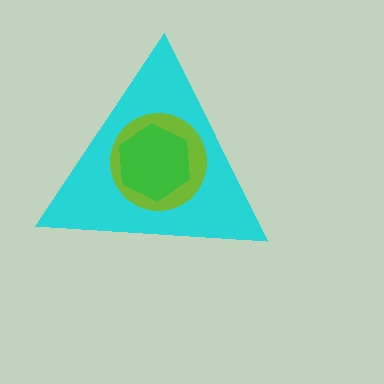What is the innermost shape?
The green hexagon.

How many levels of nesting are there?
3.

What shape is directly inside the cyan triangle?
The lime circle.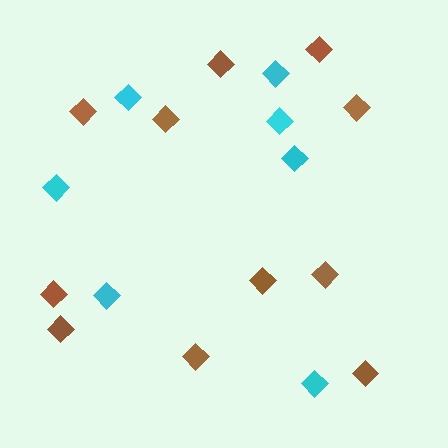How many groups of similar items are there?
There are 2 groups: one group of cyan diamonds (7) and one group of brown diamonds (11).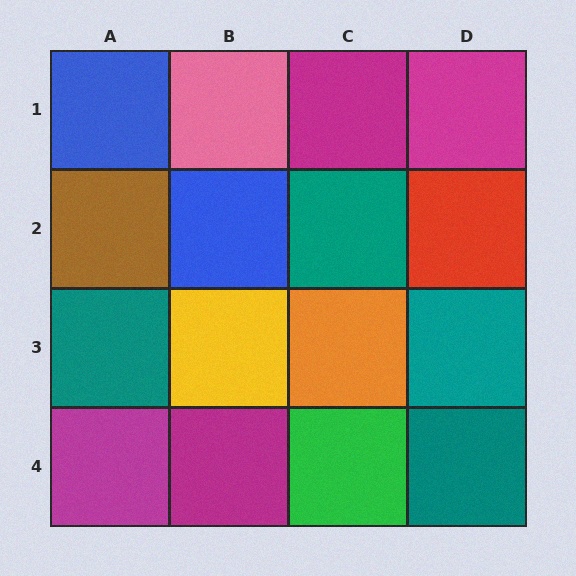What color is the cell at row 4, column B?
Magenta.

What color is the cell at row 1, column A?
Blue.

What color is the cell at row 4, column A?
Magenta.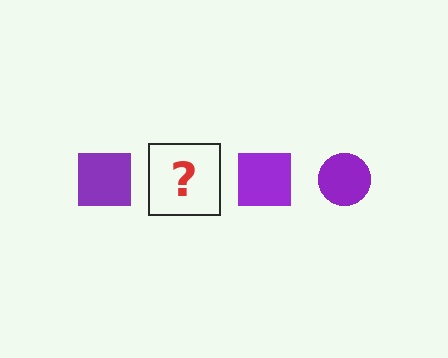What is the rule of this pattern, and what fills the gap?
The rule is that the pattern cycles through square, circle shapes in purple. The gap should be filled with a purple circle.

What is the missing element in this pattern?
The missing element is a purple circle.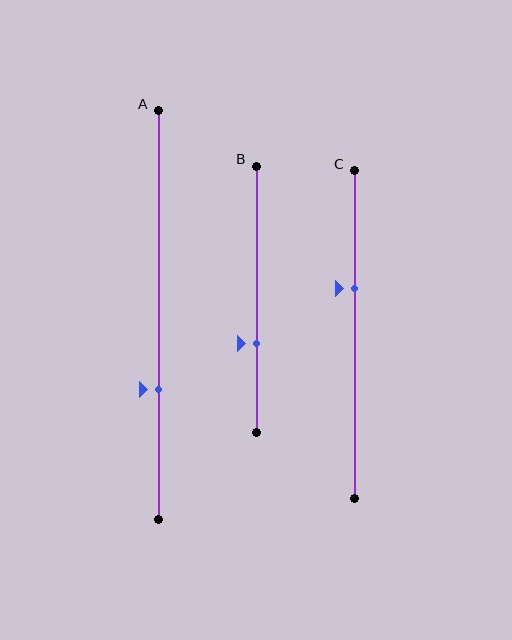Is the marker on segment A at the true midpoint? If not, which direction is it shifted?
No, the marker on segment A is shifted downward by about 18% of the segment length.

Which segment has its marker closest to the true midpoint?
Segment C has its marker closest to the true midpoint.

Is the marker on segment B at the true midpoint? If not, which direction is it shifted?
No, the marker on segment B is shifted downward by about 16% of the segment length.